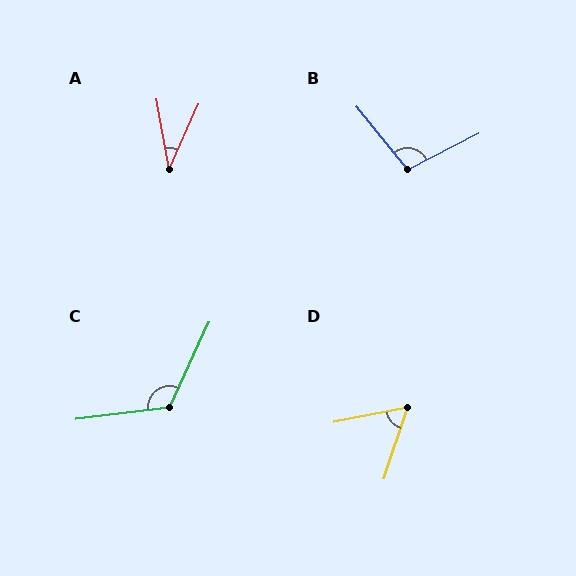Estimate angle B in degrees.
Approximately 102 degrees.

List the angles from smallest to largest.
A (34°), D (60°), B (102°), C (122°).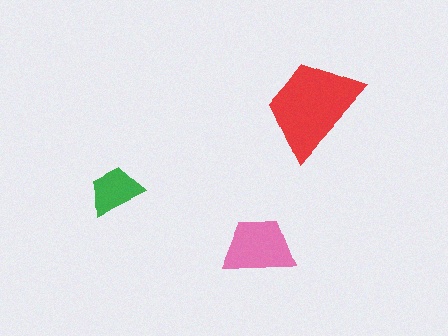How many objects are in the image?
There are 3 objects in the image.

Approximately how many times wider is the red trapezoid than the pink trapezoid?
About 1.5 times wider.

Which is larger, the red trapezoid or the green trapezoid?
The red one.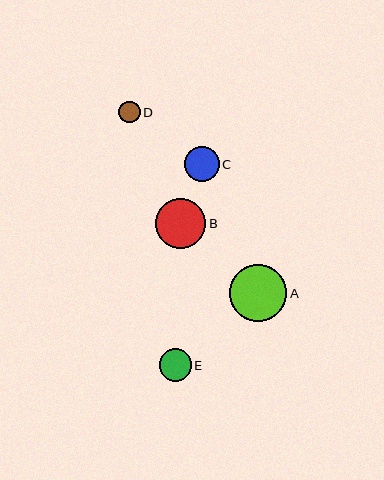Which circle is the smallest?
Circle D is the smallest with a size of approximately 22 pixels.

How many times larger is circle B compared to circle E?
Circle B is approximately 1.5 times the size of circle E.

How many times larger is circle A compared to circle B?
Circle A is approximately 1.1 times the size of circle B.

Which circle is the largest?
Circle A is the largest with a size of approximately 57 pixels.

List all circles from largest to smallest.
From largest to smallest: A, B, C, E, D.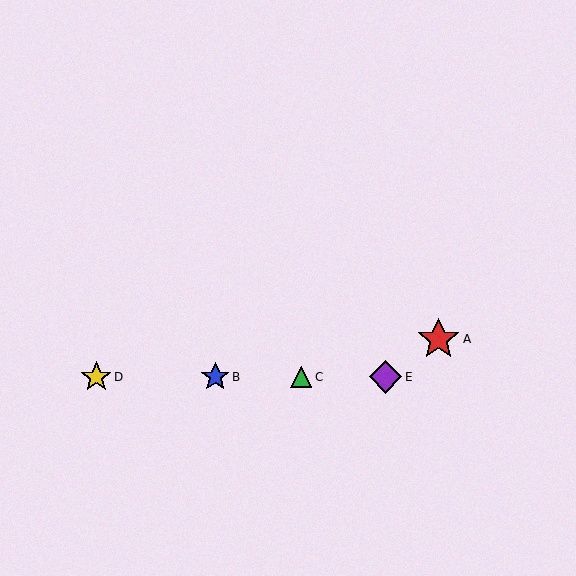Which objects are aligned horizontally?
Objects B, C, D, E are aligned horizontally.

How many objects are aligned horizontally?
4 objects (B, C, D, E) are aligned horizontally.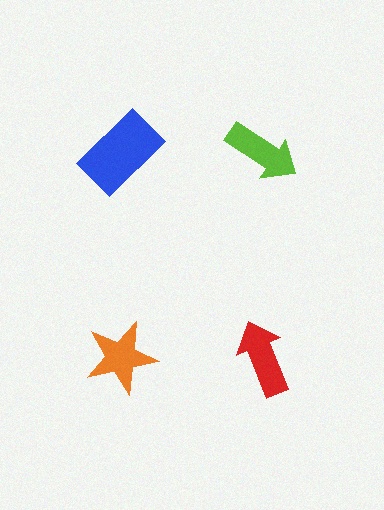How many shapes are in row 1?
2 shapes.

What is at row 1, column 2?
A lime arrow.